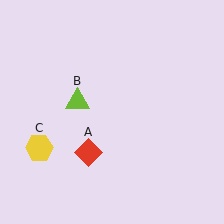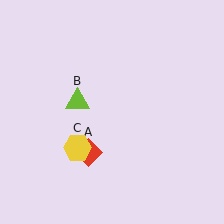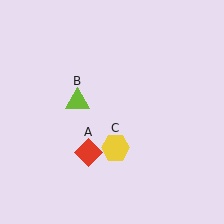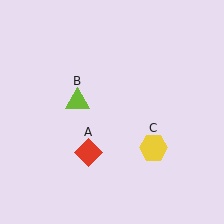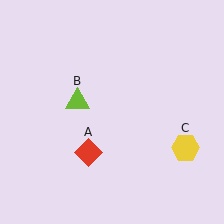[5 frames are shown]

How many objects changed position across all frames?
1 object changed position: yellow hexagon (object C).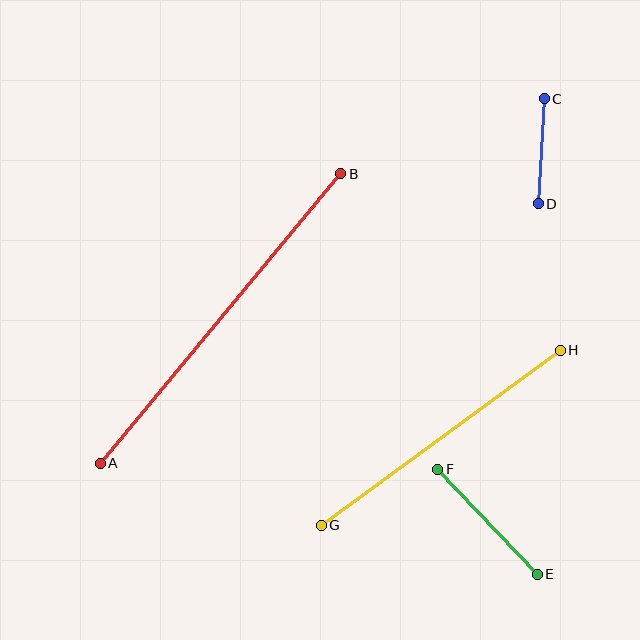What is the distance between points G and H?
The distance is approximately 296 pixels.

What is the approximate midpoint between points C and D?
The midpoint is at approximately (541, 151) pixels.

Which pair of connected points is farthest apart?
Points A and B are farthest apart.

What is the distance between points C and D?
The distance is approximately 105 pixels.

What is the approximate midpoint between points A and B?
The midpoint is at approximately (220, 318) pixels.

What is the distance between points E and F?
The distance is approximately 145 pixels.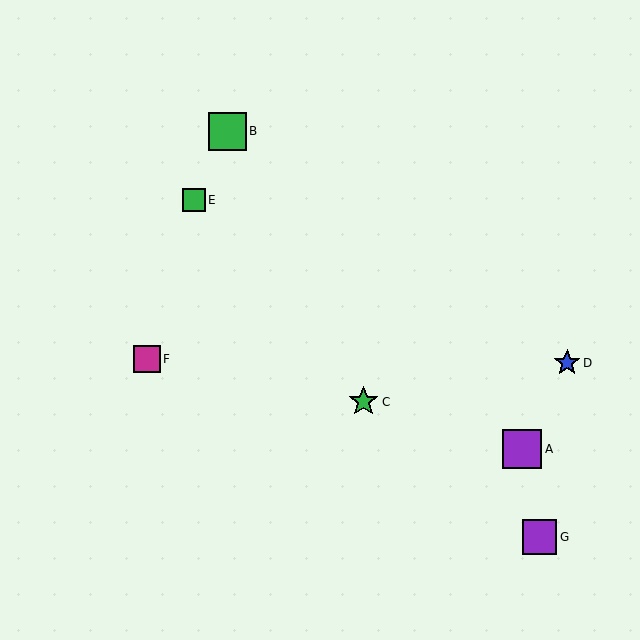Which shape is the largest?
The purple square (labeled A) is the largest.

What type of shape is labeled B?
Shape B is a green square.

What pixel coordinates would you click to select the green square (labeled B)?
Click at (227, 131) to select the green square B.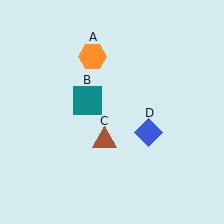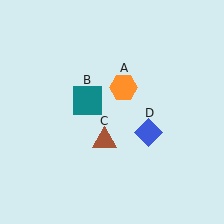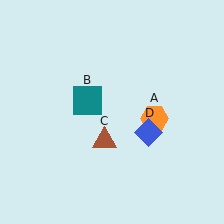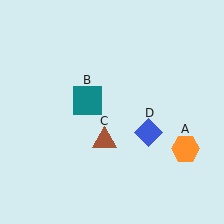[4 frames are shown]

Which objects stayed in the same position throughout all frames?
Teal square (object B) and brown triangle (object C) and blue diamond (object D) remained stationary.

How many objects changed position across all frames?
1 object changed position: orange hexagon (object A).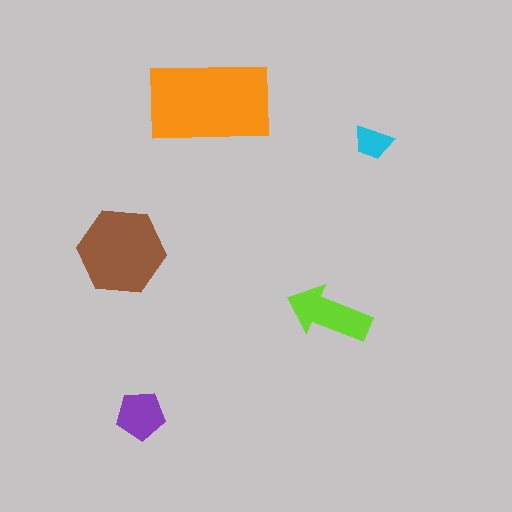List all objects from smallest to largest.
The cyan trapezoid, the purple pentagon, the lime arrow, the brown hexagon, the orange rectangle.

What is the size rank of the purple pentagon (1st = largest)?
4th.